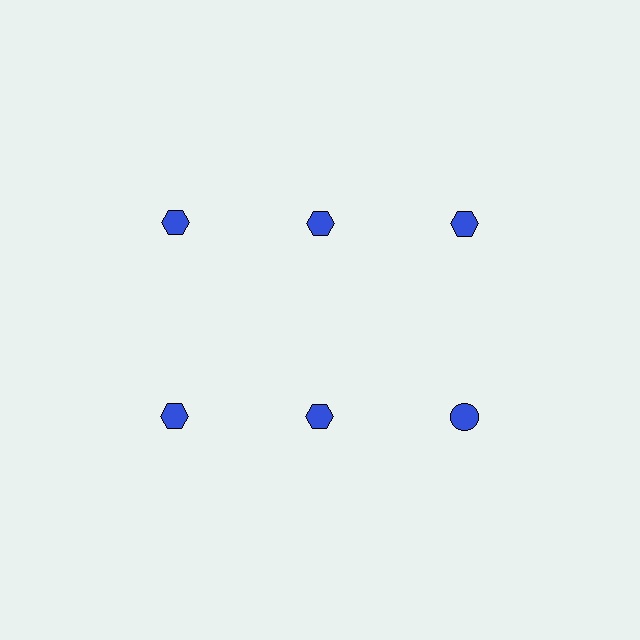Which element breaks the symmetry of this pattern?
The blue circle in the second row, center column breaks the symmetry. All other shapes are blue hexagons.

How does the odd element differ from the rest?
It has a different shape: circle instead of hexagon.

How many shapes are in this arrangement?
There are 6 shapes arranged in a grid pattern.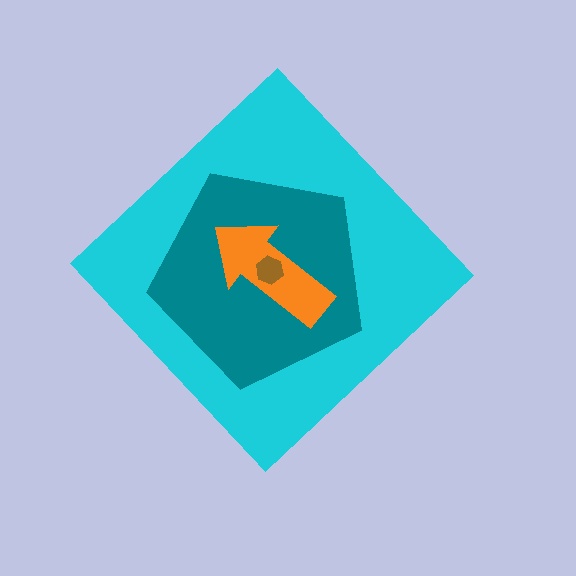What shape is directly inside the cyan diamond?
The teal pentagon.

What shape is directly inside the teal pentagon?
The orange arrow.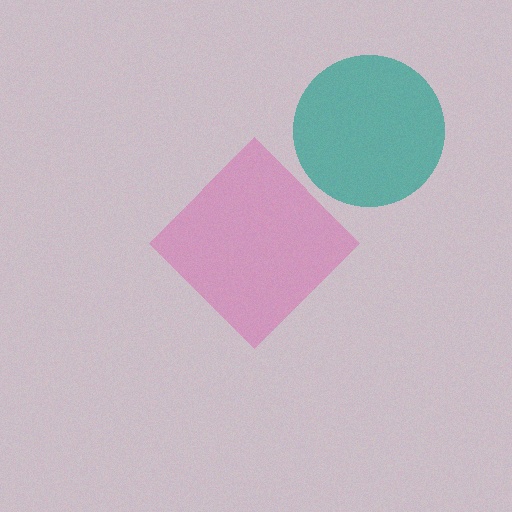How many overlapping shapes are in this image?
There are 2 overlapping shapes in the image.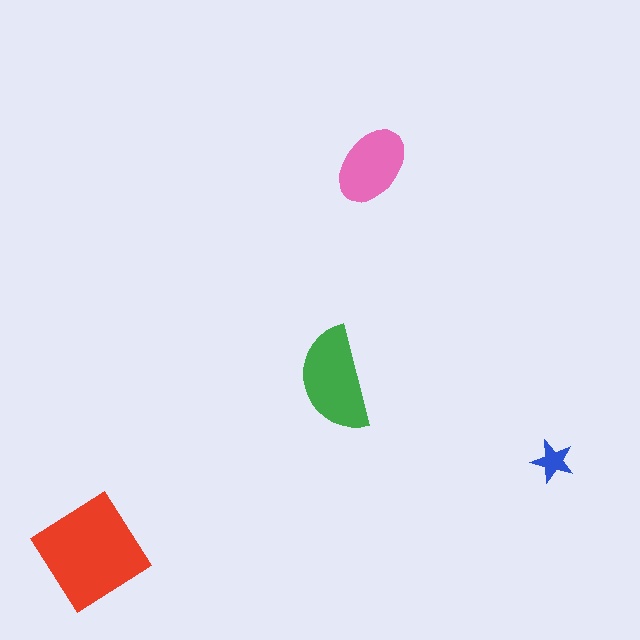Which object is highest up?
The pink ellipse is topmost.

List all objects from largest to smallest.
The red diamond, the green semicircle, the pink ellipse, the blue star.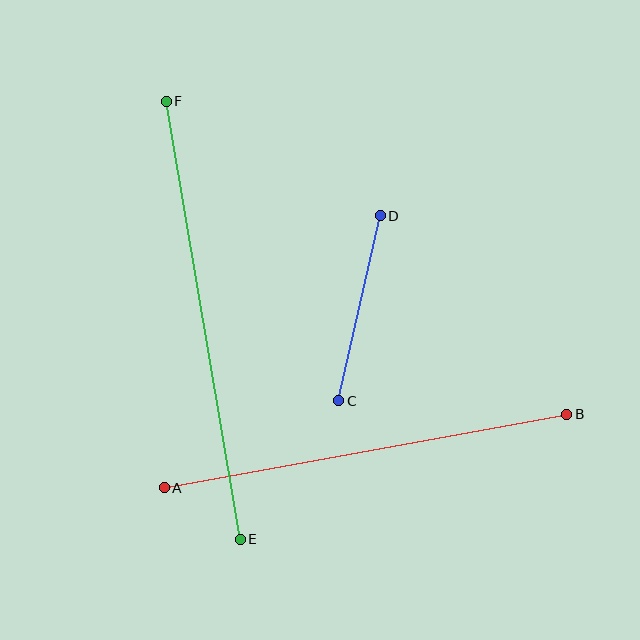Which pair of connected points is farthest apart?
Points E and F are farthest apart.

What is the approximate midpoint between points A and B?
The midpoint is at approximately (366, 451) pixels.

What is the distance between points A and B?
The distance is approximately 409 pixels.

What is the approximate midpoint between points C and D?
The midpoint is at approximately (359, 308) pixels.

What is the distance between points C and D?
The distance is approximately 190 pixels.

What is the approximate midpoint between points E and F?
The midpoint is at approximately (203, 320) pixels.